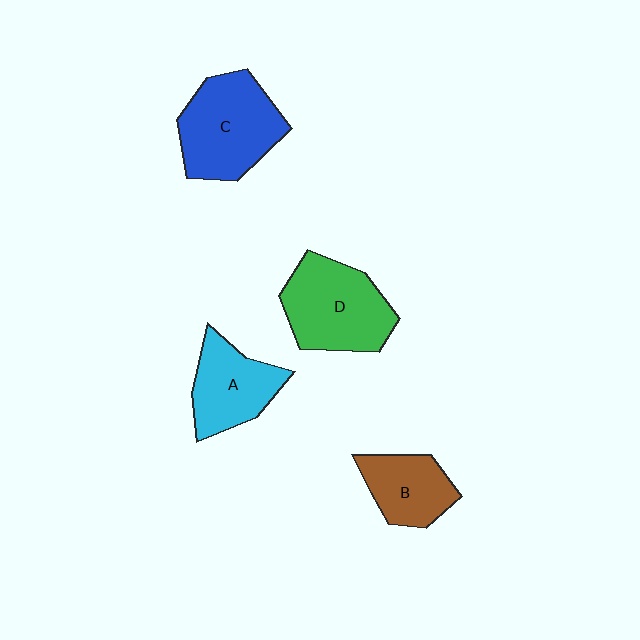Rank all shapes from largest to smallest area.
From largest to smallest: C (blue), D (green), A (cyan), B (brown).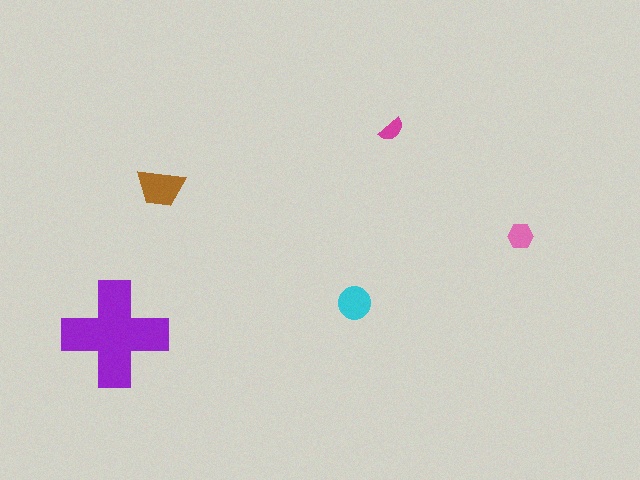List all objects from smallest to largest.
The magenta semicircle, the pink hexagon, the cyan circle, the brown trapezoid, the purple cross.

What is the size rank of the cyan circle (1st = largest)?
3rd.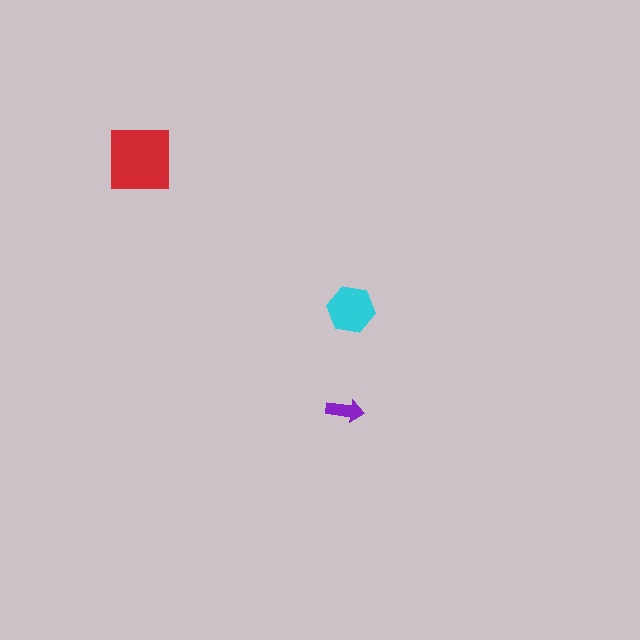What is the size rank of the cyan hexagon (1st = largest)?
2nd.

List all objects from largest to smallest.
The red square, the cyan hexagon, the purple arrow.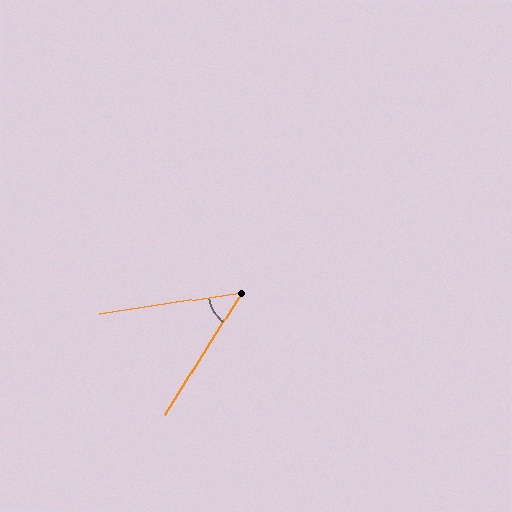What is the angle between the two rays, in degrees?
Approximately 50 degrees.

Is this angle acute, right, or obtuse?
It is acute.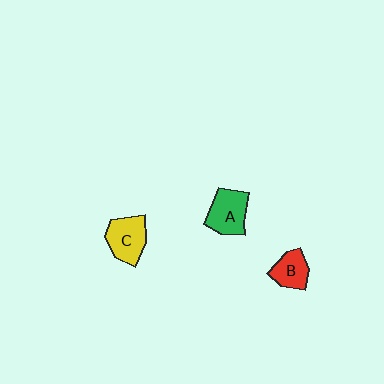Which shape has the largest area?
Shape A (green).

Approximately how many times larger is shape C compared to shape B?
Approximately 1.4 times.